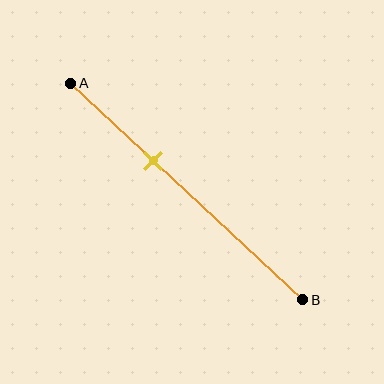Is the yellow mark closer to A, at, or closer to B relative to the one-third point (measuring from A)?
The yellow mark is approximately at the one-third point of segment AB.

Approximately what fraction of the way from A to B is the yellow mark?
The yellow mark is approximately 35% of the way from A to B.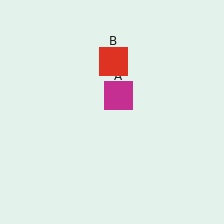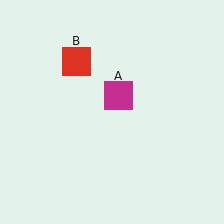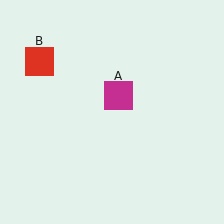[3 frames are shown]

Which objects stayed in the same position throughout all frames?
Magenta square (object A) remained stationary.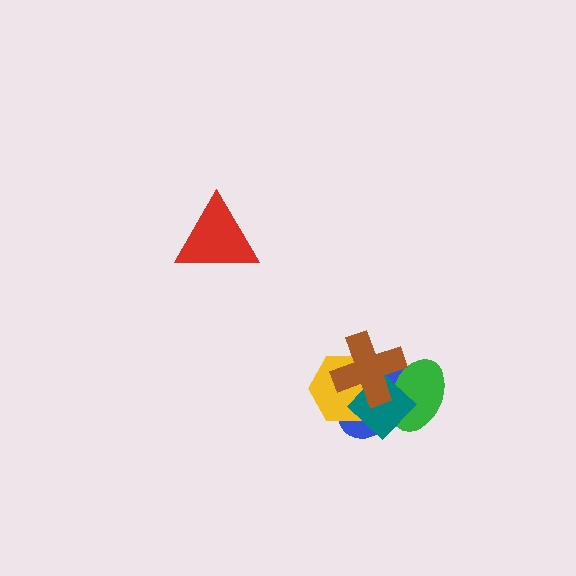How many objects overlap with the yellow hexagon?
3 objects overlap with the yellow hexagon.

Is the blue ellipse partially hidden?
Yes, it is partially covered by another shape.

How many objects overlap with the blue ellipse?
4 objects overlap with the blue ellipse.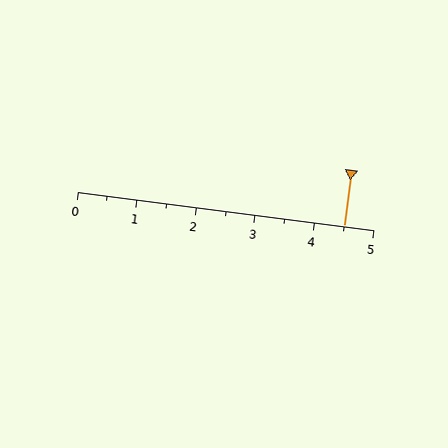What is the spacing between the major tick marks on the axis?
The major ticks are spaced 1 apart.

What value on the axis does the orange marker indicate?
The marker indicates approximately 4.5.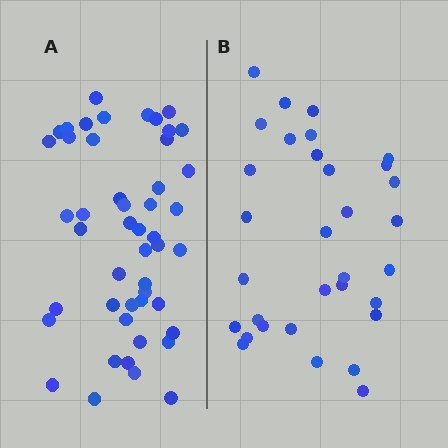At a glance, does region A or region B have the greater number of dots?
Region A (the left region) has more dots.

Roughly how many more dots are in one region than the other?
Region A has approximately 15 more dots than region B.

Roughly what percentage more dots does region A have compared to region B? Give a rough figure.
About 50% more.